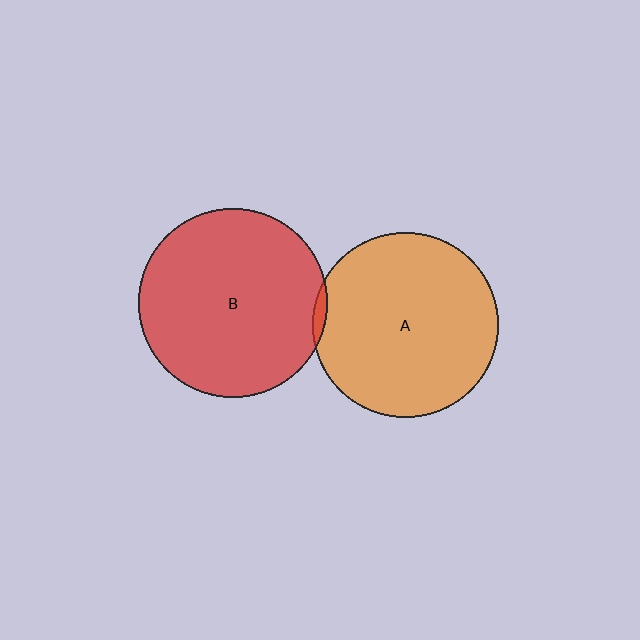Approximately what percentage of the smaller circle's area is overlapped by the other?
Approximately 5%.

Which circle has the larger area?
Circle B (red).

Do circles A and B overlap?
Yes.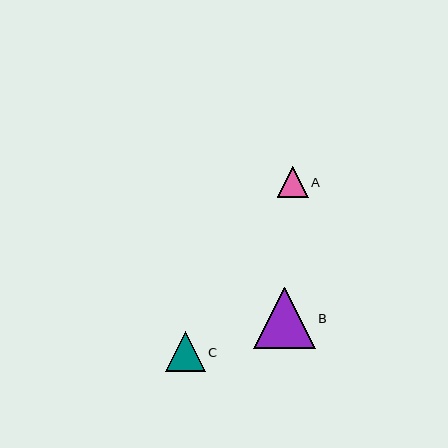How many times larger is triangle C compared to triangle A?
Triangle C is approximately 1.3 times the size of triangle A.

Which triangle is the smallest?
Triangle A is the smallest with a size of approximately 31 pixels.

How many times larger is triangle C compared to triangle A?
Triangle C is approximately 1.3 times the size of triangle A.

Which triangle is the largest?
Triangle B is the largest with a size of approximately 61 pixels.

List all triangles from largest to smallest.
From largest to smallest: B, C, A.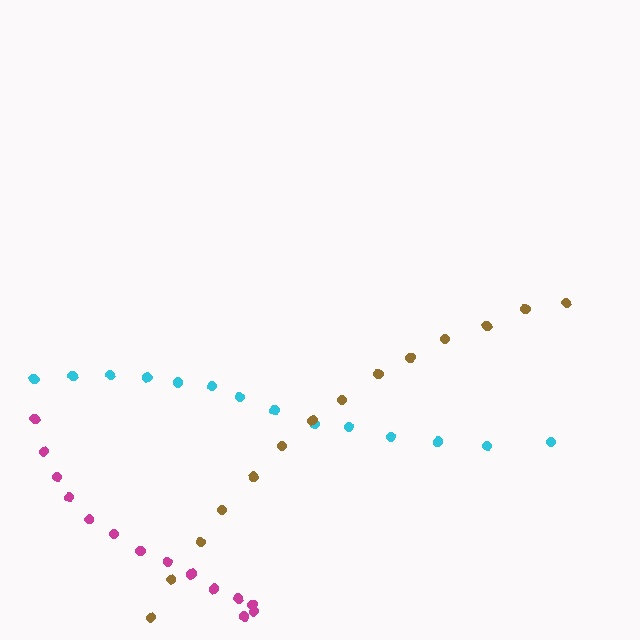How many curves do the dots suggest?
There are 3 distinct paths.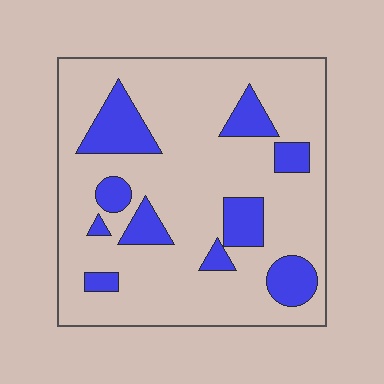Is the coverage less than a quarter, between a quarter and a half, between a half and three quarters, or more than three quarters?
Less than a quarter.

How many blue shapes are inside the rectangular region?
10.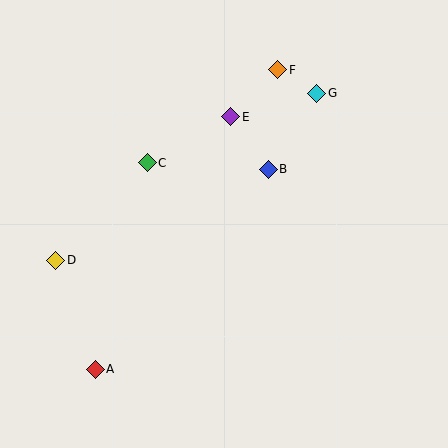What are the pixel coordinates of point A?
Point A is at (95, 369).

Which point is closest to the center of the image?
Point B at (268, 169) is closest to the center.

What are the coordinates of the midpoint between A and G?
The midpoint between A and G is at (206, 231).